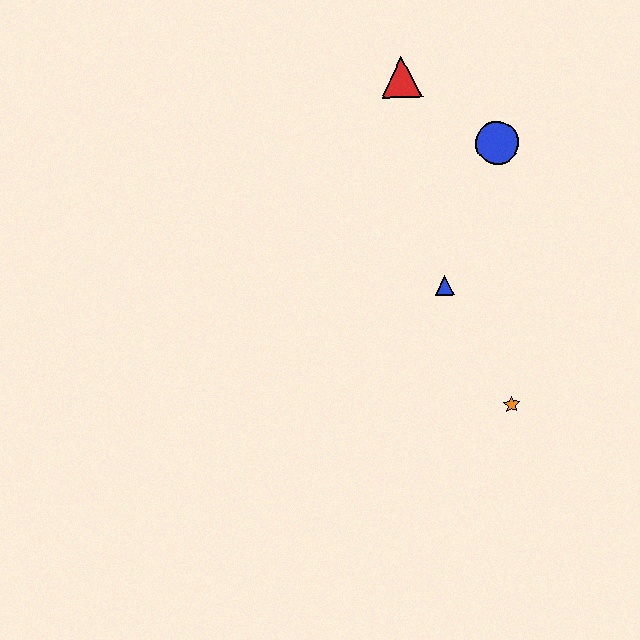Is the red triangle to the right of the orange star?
No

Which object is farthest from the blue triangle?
The red triangle is farthest from the blue triangle.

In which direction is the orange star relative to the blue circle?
The orange star is below the blue circle.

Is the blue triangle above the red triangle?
No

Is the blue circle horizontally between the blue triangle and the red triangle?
No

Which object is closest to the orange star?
The blue triangle is closest to the orange star.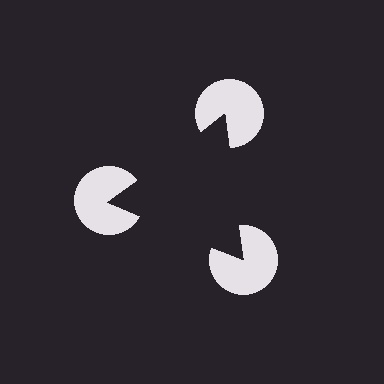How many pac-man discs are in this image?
There are 3 — one at each vertex of the illusory triangle.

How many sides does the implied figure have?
3 sides.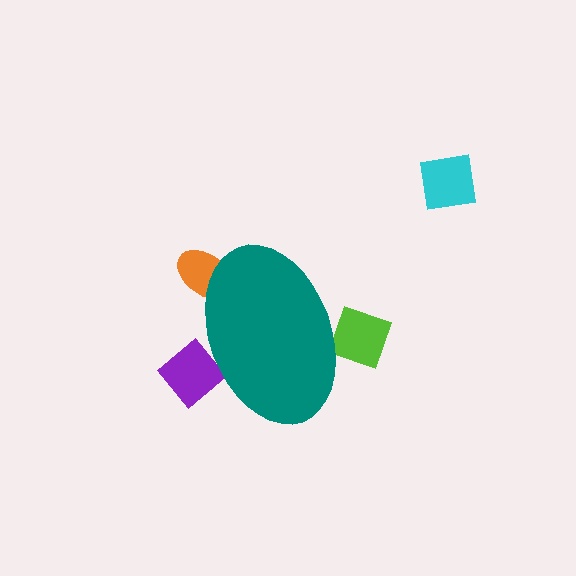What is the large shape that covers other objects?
A teal ellipse.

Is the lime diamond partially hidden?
Yes, the lime diamond is partially hidden behind the teal ellipse.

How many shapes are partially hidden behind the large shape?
3 shapes are partially hidden.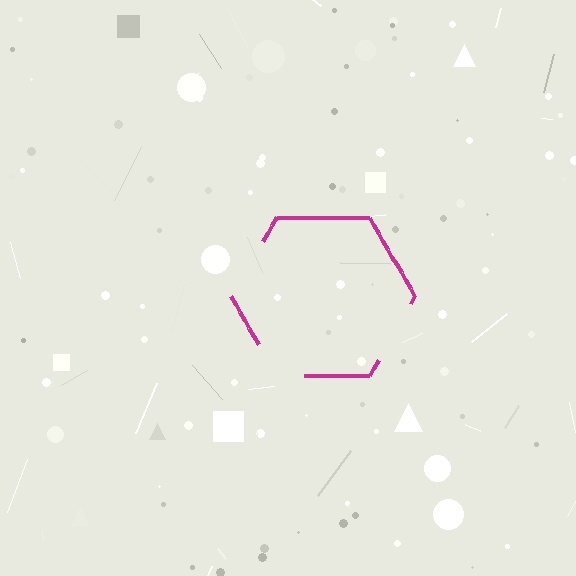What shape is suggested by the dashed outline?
The dashed outline suggests a hexagon.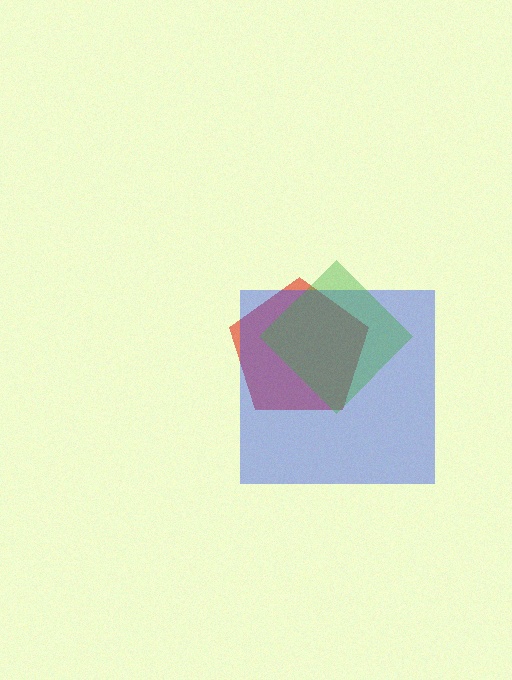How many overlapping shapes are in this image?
There are 3 overlapping shapes in the image.